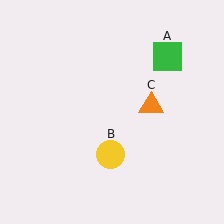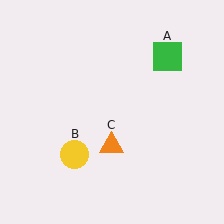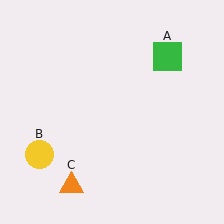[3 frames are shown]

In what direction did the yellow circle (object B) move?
The yellow circle (object B) moved left.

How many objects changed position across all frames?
2 objects changed position: yellow circle (object B), orange triangle (object C).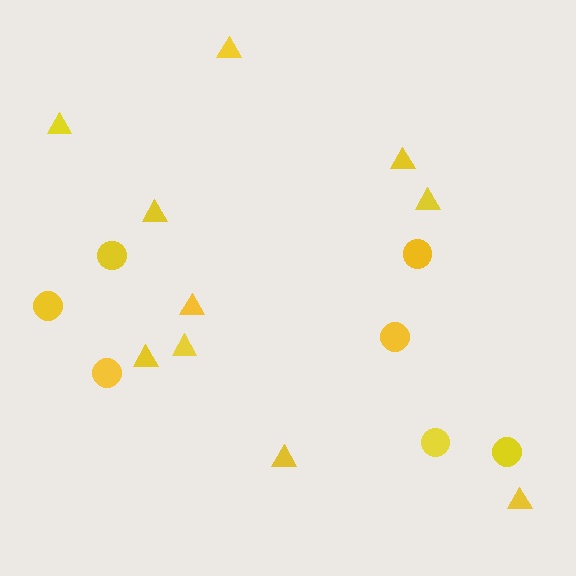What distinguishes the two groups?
There are 2 groups: one group of circles (7) and one group of triangles (10).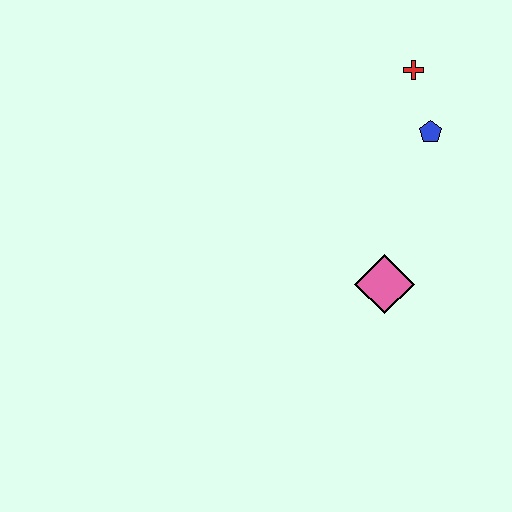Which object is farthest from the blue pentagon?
The pink diamond is farthest from the blue pentagon.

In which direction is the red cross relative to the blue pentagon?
The red cross is above the blue pentagon.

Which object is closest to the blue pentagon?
The red cross is closest to the blue pentagon.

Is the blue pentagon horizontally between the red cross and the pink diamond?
No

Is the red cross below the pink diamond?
No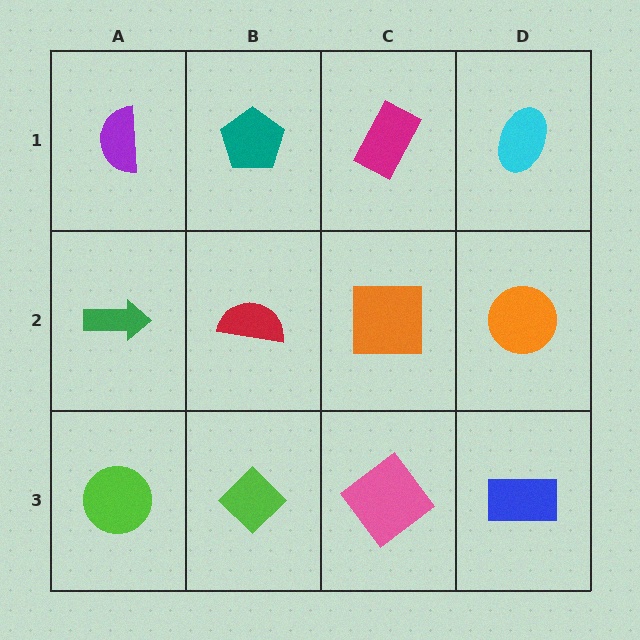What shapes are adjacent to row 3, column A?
A green arrow (row 2, column A), a lime diamond (row 3, column B).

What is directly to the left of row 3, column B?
A lime circle.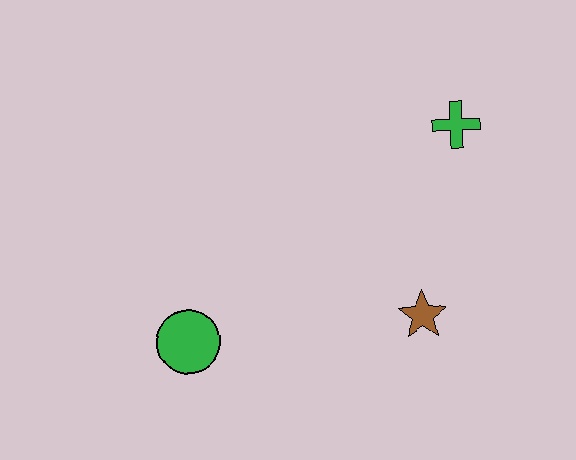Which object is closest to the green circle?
The brown star is closest to the green circle.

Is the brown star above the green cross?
No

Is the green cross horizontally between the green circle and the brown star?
No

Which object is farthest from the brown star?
The green circle is farthest from the brown star.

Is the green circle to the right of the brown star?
No